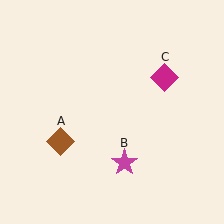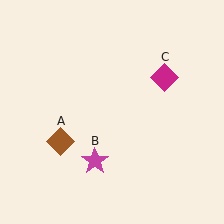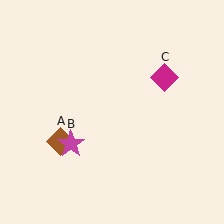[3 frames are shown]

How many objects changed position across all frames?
1 object changed position: magenta star (object B).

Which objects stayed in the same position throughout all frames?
Brown diamond (object A) and magenta diamond (object C) remained stationary.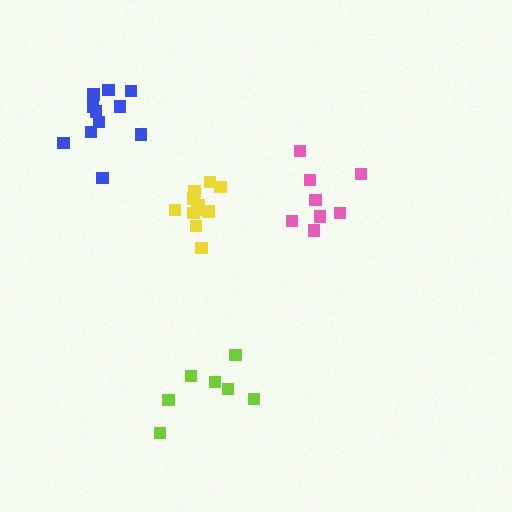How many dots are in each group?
Group 1: 11 dots, Group 2: 11 dots, Group 3: 7 dots, Group 4: 8 dots (37 total).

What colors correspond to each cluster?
The clusters are colored: blue, yellow, lime, pink.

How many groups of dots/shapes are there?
There are 4 groups.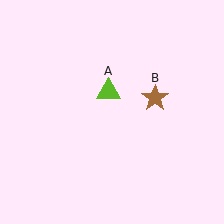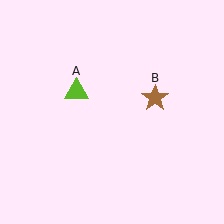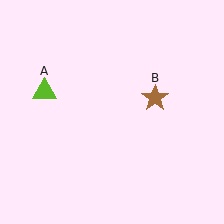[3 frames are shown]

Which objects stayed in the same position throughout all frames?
Brown star (object B) remained stationary.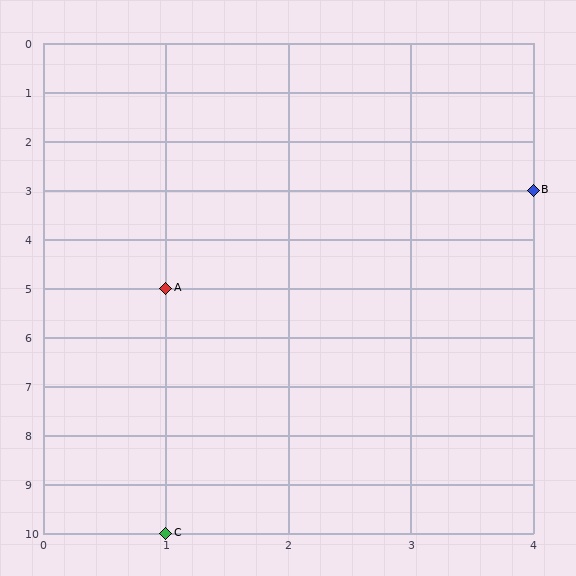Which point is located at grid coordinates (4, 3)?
Point B is at (4, 3).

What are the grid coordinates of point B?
Point B is at grid coordinates (4, 3).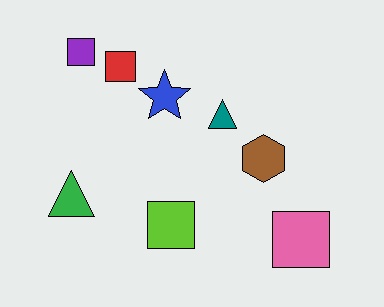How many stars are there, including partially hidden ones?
There is 1 star.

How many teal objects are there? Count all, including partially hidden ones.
There is 1 teal object.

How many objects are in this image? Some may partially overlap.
There are 8 objects.